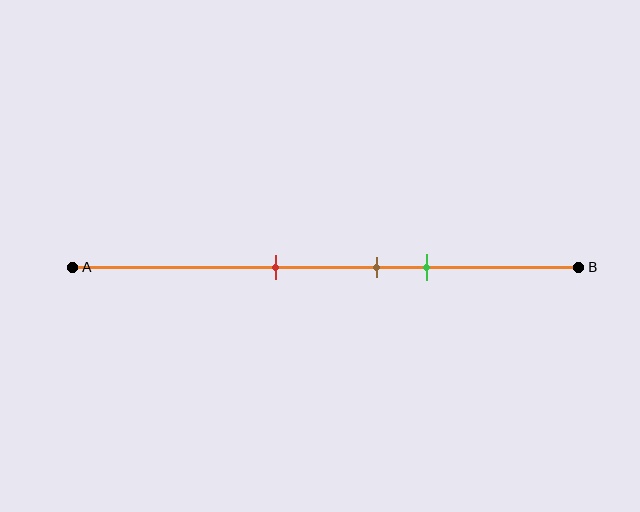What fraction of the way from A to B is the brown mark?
The brown mark is approximately 60% (0.6) of the way from A to B.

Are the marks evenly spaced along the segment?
Yes, the marks are approximately evenly spaced.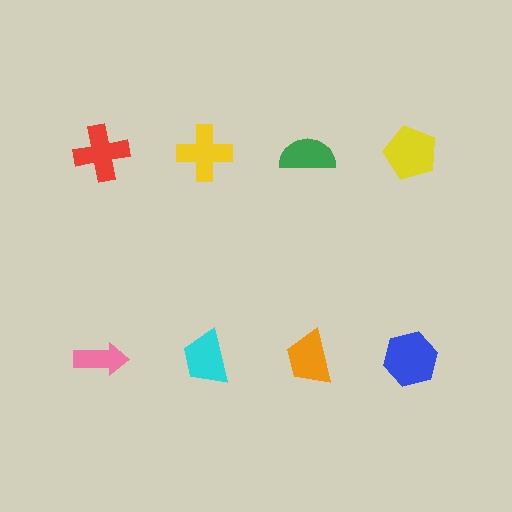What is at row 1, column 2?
A yellow cross.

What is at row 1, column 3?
A green semicircle.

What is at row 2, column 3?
An orange trapezoid.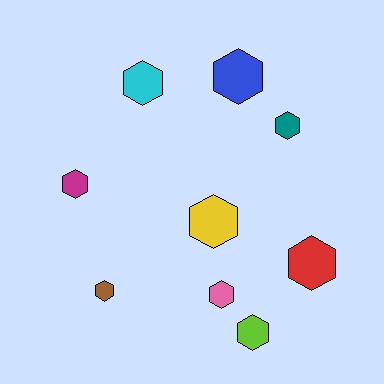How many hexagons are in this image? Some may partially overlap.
There are 9 hexagons.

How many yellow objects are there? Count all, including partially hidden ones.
There is 1 yellow object.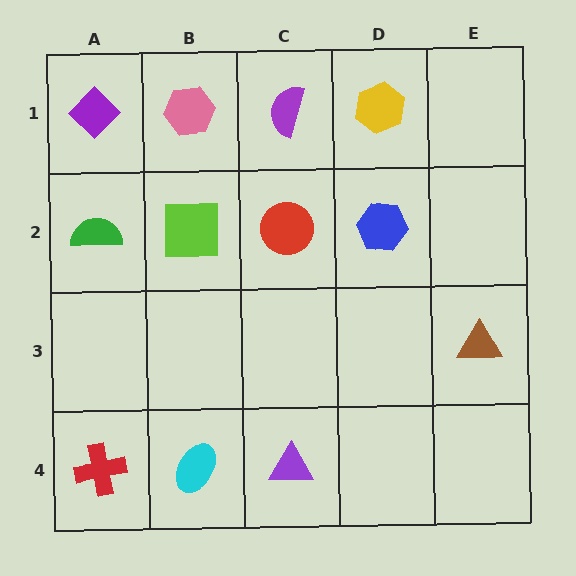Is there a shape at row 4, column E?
No, that cell is empty.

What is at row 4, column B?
A cyan ellipse.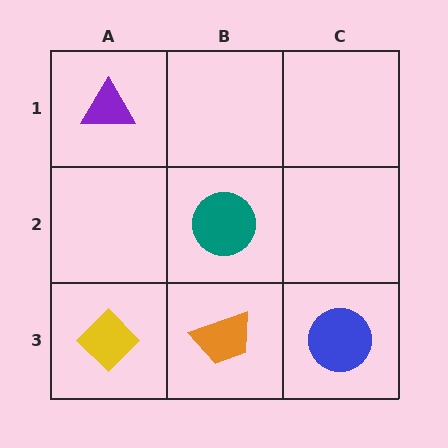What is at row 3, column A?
A yellow diamond.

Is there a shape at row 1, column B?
No, that cell is empty.